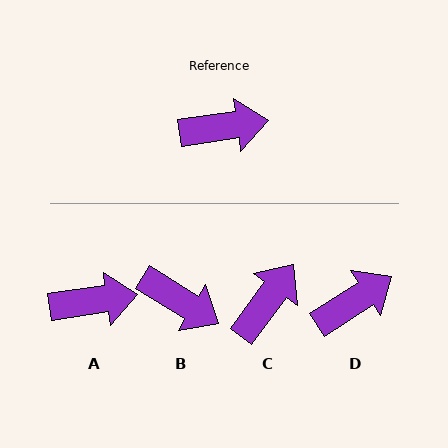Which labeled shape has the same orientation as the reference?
A.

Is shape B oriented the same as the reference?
No, it is off by about 39 degrees.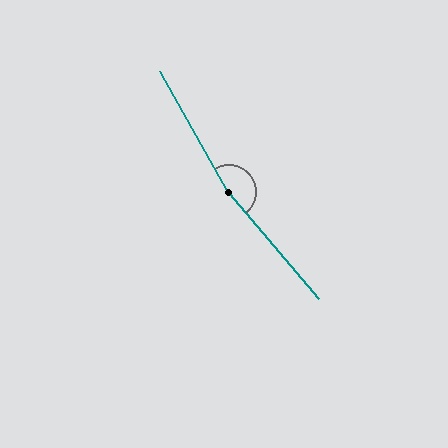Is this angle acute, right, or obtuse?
It is obtuse.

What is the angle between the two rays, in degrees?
Approximately 169 degrees.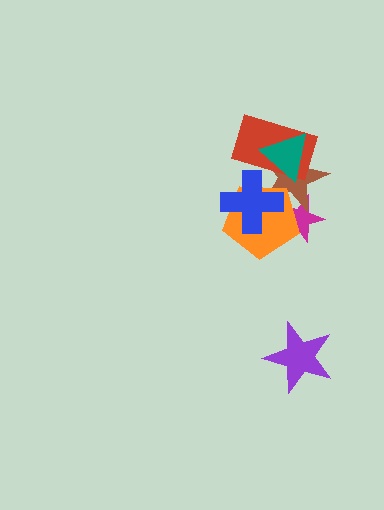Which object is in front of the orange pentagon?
The blue cross is in front of the orange pentagon.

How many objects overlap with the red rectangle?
3 objects overlap with the red rectangle.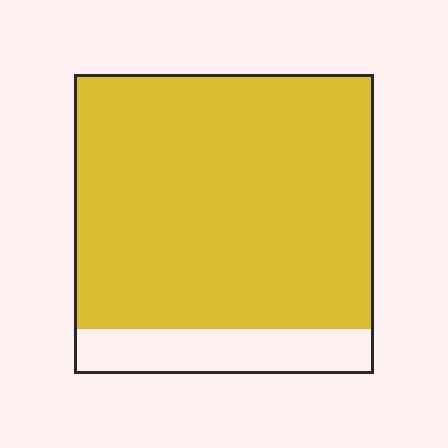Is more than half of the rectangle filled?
Yes.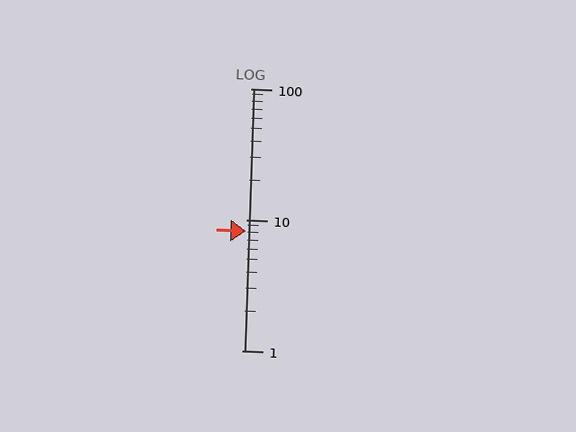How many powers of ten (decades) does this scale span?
The scale spans 2 decades, from 1 to 100.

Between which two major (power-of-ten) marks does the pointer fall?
The pointer is between 1 and 10.